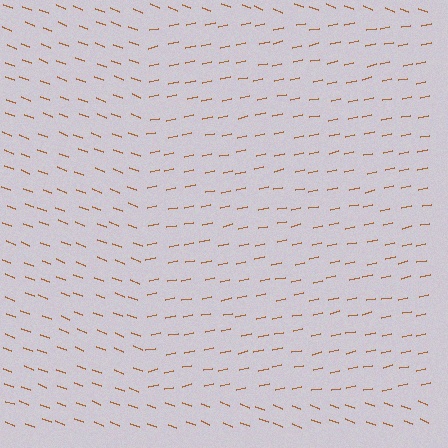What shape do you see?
I see a rectangle.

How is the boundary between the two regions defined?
The boundary is defined purely by a change in line orientation (approximately 33 degrees difference). All lines are the same color and thickness.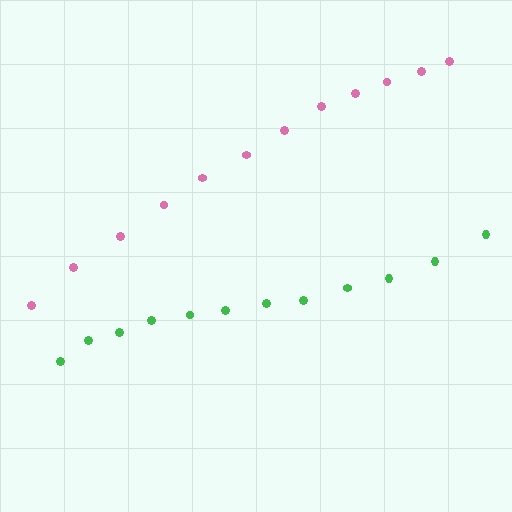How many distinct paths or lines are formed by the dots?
There are 2 distinct paths.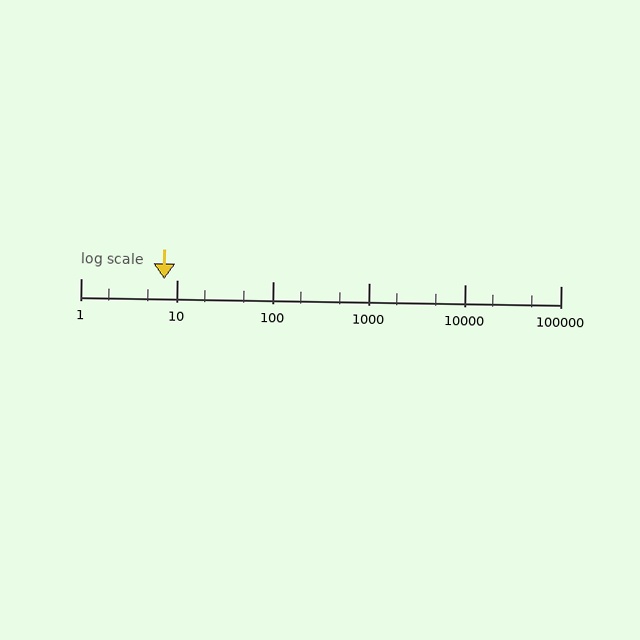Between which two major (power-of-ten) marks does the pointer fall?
The pointer is between 1 and 10.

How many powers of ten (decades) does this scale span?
The scale spans 5 decades, from 1 to 100000.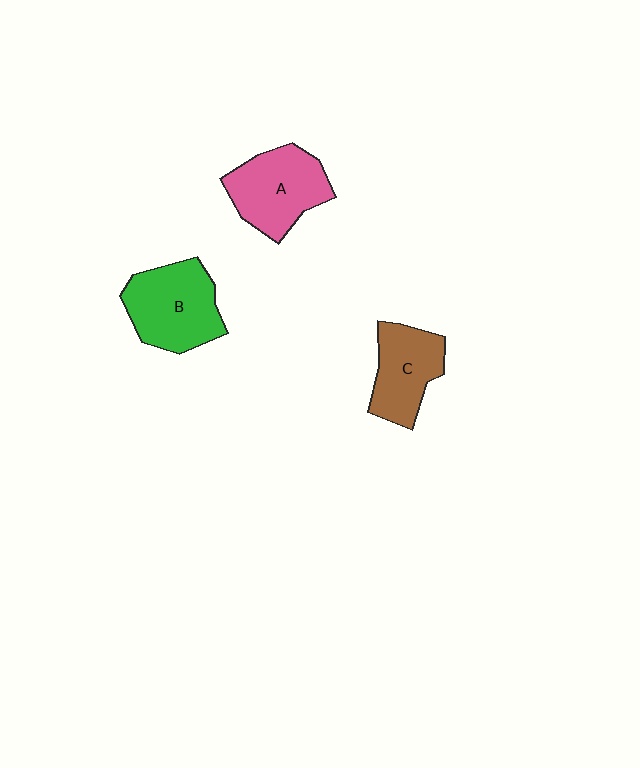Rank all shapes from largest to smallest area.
From largest to smallest: B (green), A (pink), C (brown).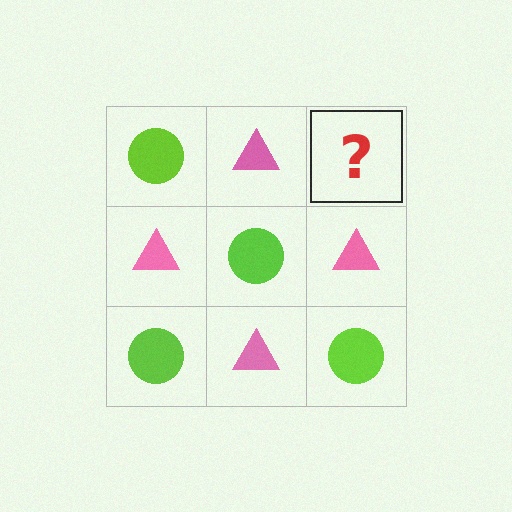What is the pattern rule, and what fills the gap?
The rule is that it alternates lime circle and pink triangle in a checkerboard pattern. The gap should be filled with a lime circle.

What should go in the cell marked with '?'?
The missing cell should contain a lime circle.